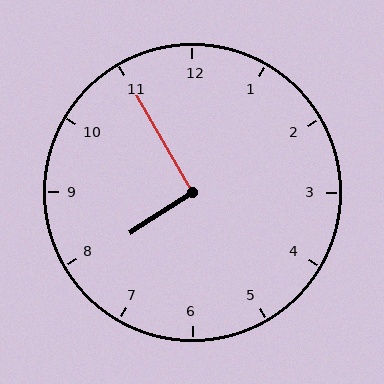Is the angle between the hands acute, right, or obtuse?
It is right.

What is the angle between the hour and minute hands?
Approximately 92 degrees.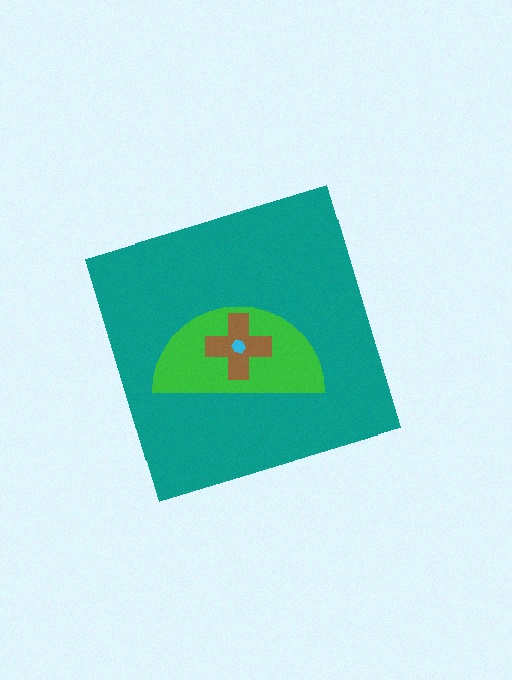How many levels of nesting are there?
4.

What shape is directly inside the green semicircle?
The brown cross.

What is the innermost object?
The cyan hexagon.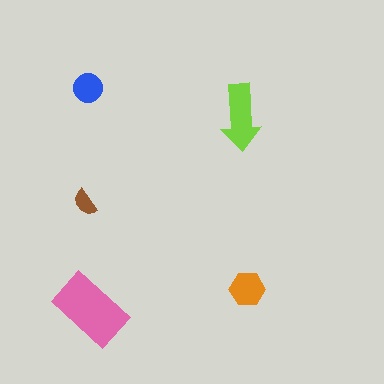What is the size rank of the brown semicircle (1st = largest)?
5th.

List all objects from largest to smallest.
The pink rectangle, the lime arrow, the orange hexagon, the blue circle, the brown semicircle.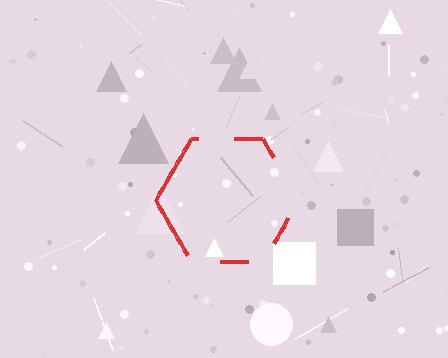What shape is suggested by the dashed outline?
The dashed outline suggests a hexagon.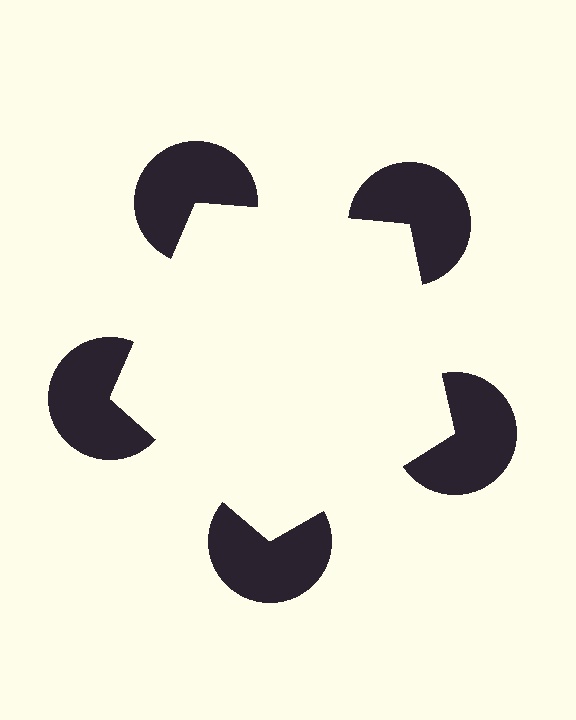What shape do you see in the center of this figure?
An illusory pentagon — its edges are inferred from the aligned wedge cuts in the pac-man discs, not physically drawn.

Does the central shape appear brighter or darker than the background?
It typically appears slightly brighter than the background, even though no actual brightness change is drawn.